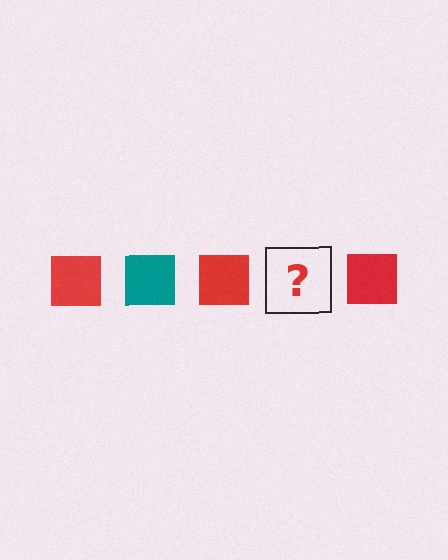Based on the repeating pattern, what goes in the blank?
The blank should be a teal square.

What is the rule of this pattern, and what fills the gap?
The rule is that the pattern cycles through red, teal squares. The gap should be filled with a teal square.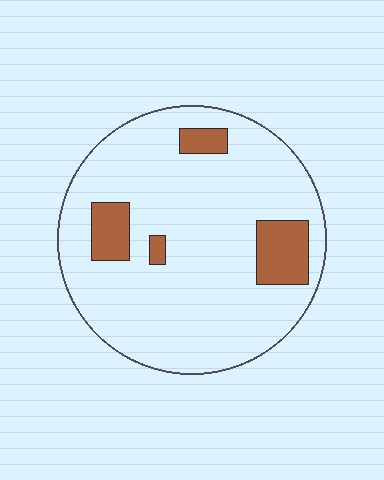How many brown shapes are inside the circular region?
4.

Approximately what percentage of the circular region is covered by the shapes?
Approximately 15%.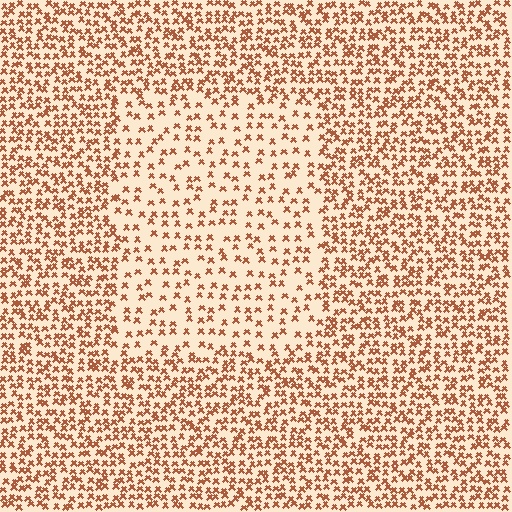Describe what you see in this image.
The image contains small brown elements arranged at two different densities. A rectangle-shaped region is visible where the elements are less densely packed than the surrounding area.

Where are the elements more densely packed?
The elements are more densely packed outside the rectangle boundary.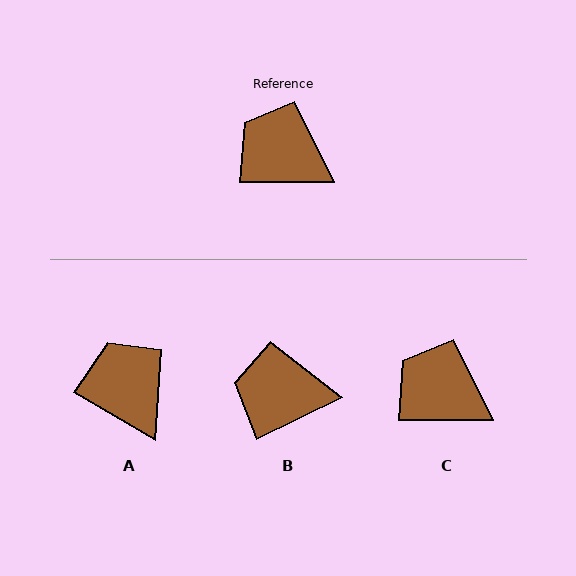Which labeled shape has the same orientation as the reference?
C.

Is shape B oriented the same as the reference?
No, it is off by about 26 degrees.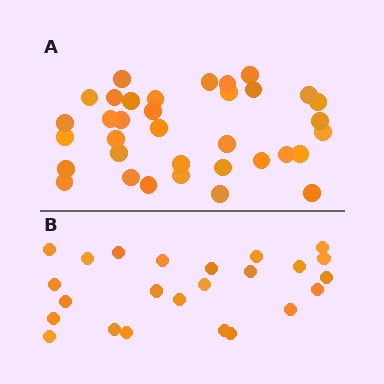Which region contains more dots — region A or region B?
Region A (the top region) has more dots.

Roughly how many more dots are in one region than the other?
Region A has roughly 12 or so more dots than region B.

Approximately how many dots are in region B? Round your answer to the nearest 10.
About 20 dots. (The exact count is 24, which rounds to 20.)